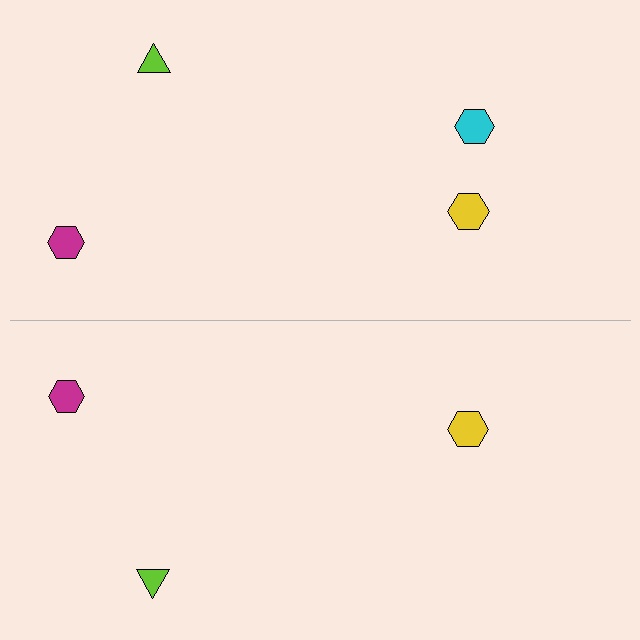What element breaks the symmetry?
A cyan hexagon is missing from the bottom side.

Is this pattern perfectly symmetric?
No, the pattern is not perfectly symmetric. A cyan hexagon is missing from the bottom side.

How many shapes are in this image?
There are 7 shapes in this image.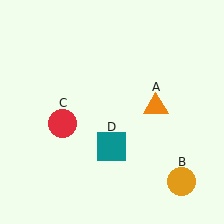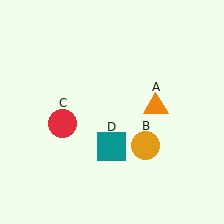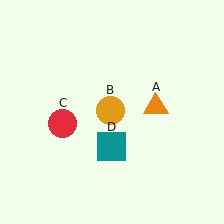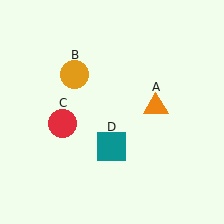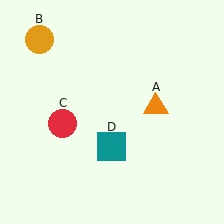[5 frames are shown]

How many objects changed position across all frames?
1 object changed position: orange circle (object B).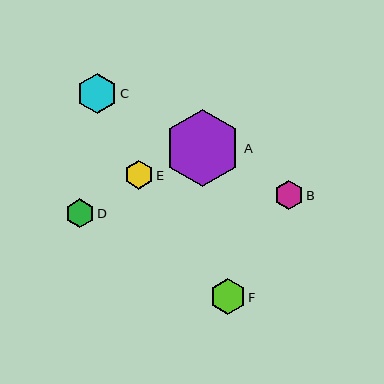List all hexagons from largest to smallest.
From largest to smallest: A, C, F, D, E, B.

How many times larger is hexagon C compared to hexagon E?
Hexagon C is approximately 1.4 times the size of hexagon E.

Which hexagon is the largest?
Hexagon A is the largest with a size of approximately 77 pixels.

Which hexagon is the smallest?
Hexagon B is the smallest with a size of approximately 28 pixels.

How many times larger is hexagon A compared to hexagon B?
Hexagon A is approximately 2.7 times the size of hexagon B.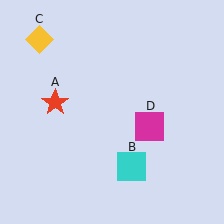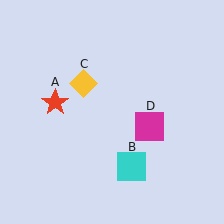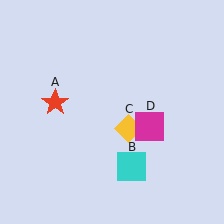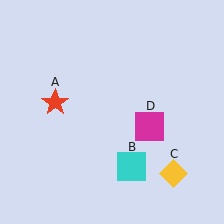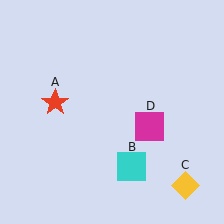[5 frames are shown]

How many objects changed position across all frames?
1 object changed position: yellow diamond (object C).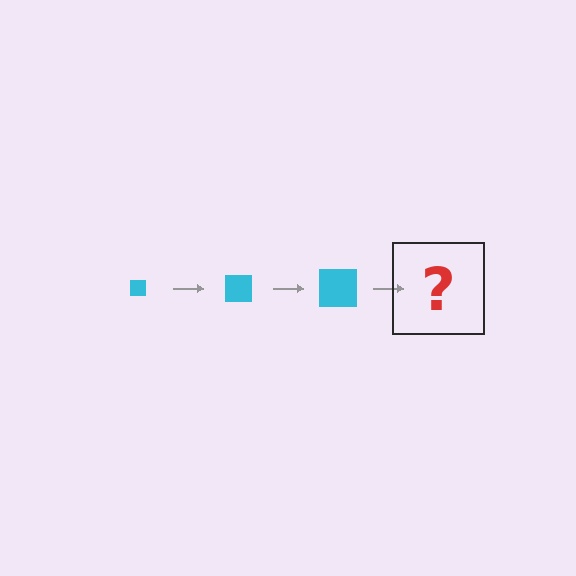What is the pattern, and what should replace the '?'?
The pattern is that the square gets progressively larger each step. The '?' should be a cyan square, larger than the previous one.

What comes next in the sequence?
The next element should be a cyan square, larger than the previous one.